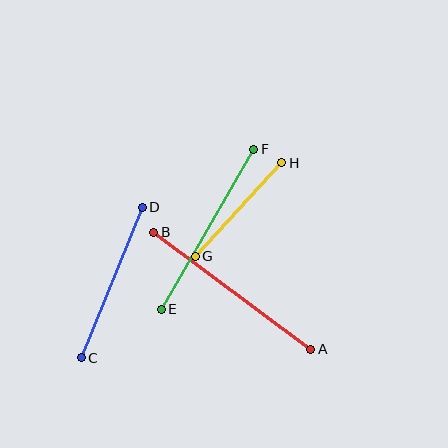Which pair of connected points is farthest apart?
Points A and B are farthest apart.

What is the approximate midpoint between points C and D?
The midpoint is at approximately (112, 283) pixels.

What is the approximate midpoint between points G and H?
The midpoint is at approximately (238, 210) pixels.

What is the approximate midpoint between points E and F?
The midpoint is at approximately (207, 229) pixels.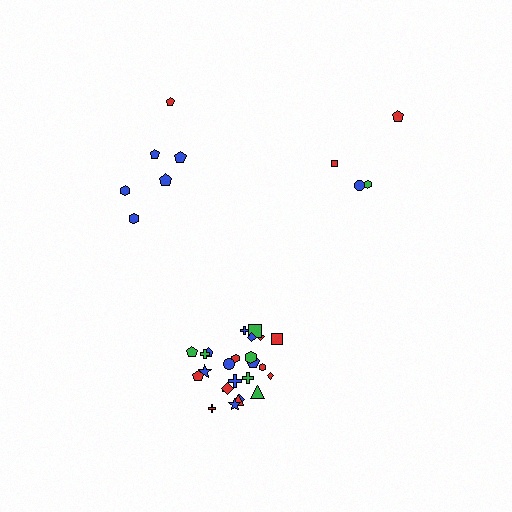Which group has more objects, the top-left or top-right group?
The top-left group.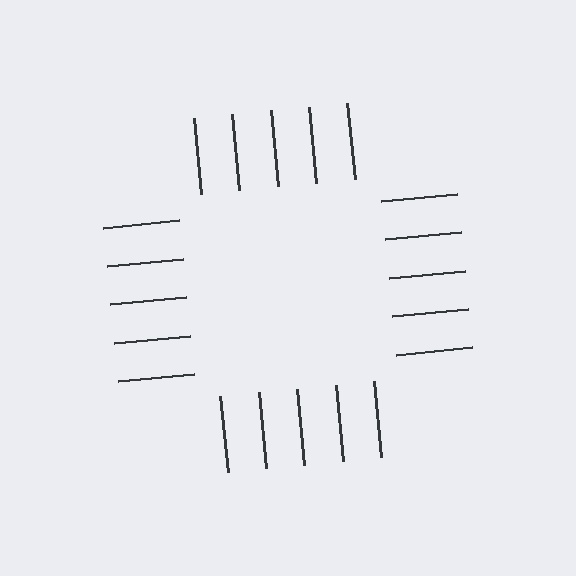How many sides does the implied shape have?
4 sides — the line-ends trace a square.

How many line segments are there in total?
20 — 5 along each of the 4 edges.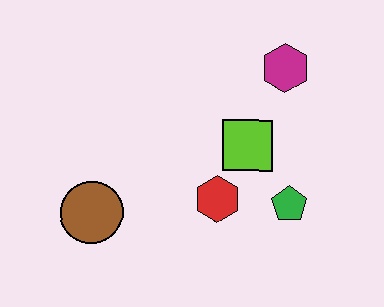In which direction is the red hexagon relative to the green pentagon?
The red hexagon is to the left of the green pentagon.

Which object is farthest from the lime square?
The brown circle is farthest from the lime square.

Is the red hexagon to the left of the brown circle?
No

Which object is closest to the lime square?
The red hexagon is closest to the lime square.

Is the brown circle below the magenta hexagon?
Yes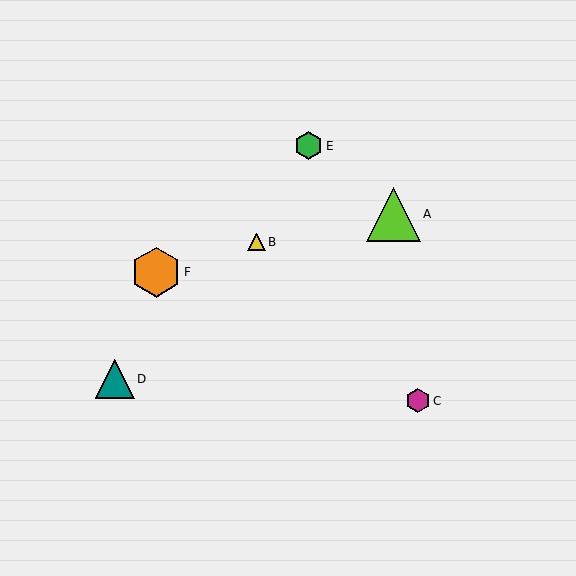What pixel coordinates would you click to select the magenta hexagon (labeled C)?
Click at (418, 401) to select the magenta hexagon C.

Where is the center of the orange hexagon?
The center of the orange hexagon is at (156, 272).